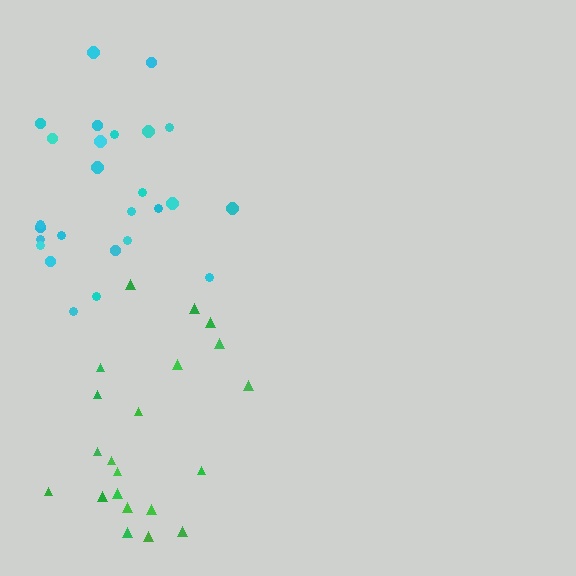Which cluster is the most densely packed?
Cyan.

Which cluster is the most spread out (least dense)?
Green.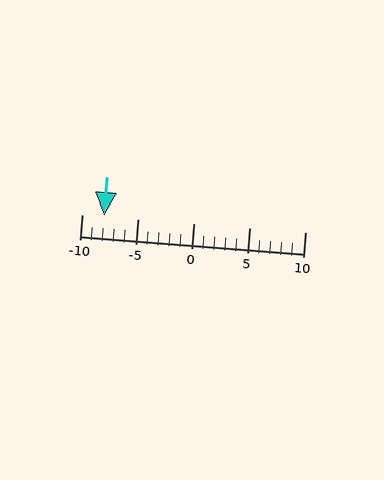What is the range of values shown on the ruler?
The ruler shows values from -10 to 10.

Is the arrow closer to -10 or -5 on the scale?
The arrow is closer to -10.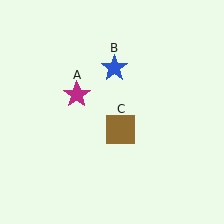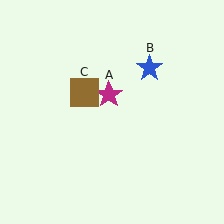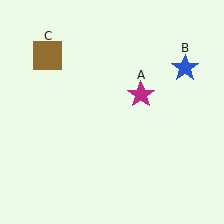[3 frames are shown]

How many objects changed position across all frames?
3 objects changed position: magenta star (object A), blue star (object B), brown square (object C).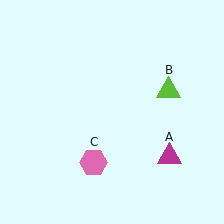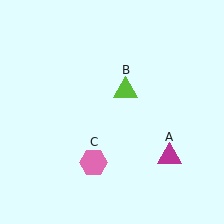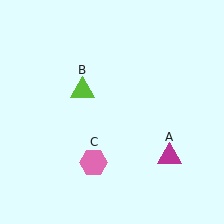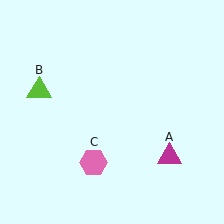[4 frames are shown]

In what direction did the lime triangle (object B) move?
The lime triangle (object B) moved left.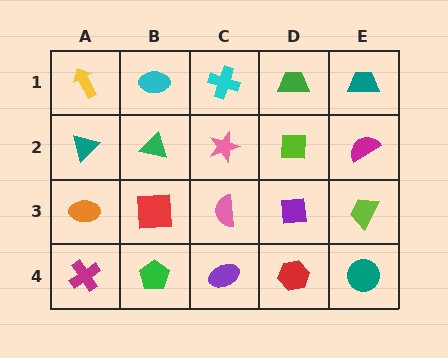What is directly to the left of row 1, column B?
A yellow arrow.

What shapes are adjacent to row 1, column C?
A pink star (row 2, column C), a cyan ellipse (row 1, column B), a green trapezoid (row 1, column D).